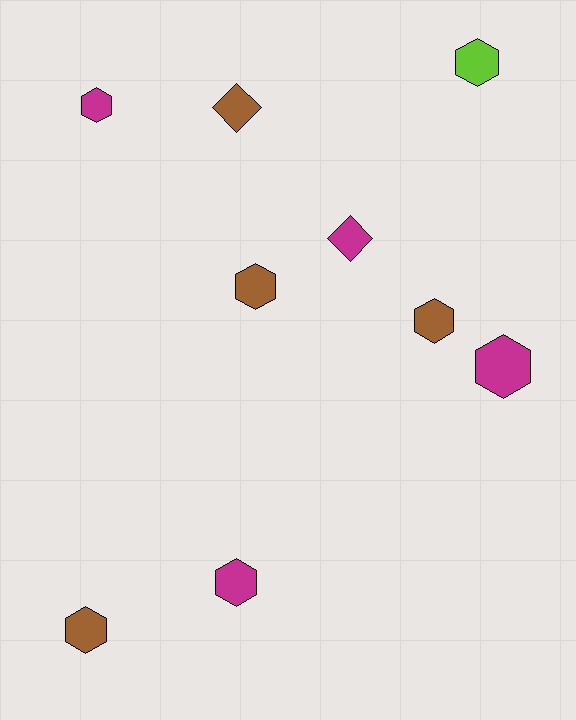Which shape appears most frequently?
Hexagon, with 7 objects.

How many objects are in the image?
There are 9 objects.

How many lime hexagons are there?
There is 1 lime hexagon.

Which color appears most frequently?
Magenta, with 4 objects.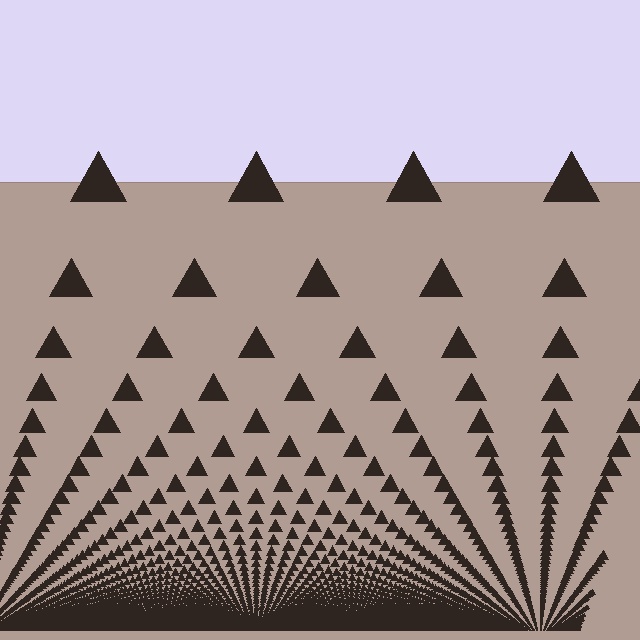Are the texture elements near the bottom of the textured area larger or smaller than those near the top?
Smaller. The gradient is inverted — elements near the bottom are smaller and denser.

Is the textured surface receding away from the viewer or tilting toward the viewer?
The surface appears to tilt toward the viewer. Texture elements get larger and sparser toward the top.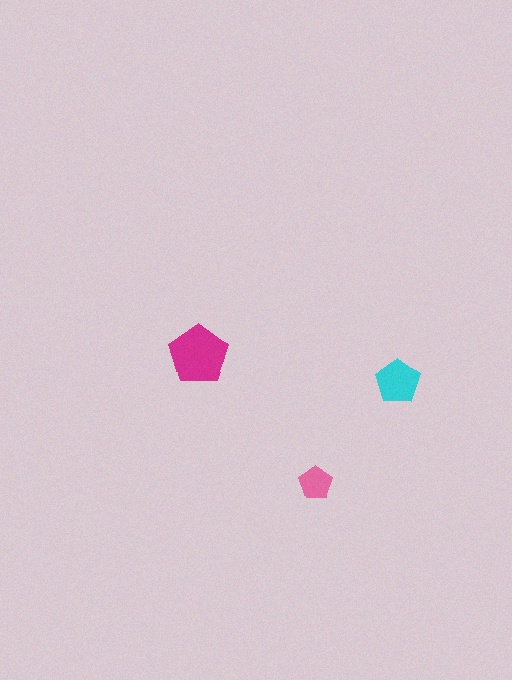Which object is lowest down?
The pink pentagon is bottommost.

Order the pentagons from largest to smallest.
the magenta one, the cyan one, the pink one.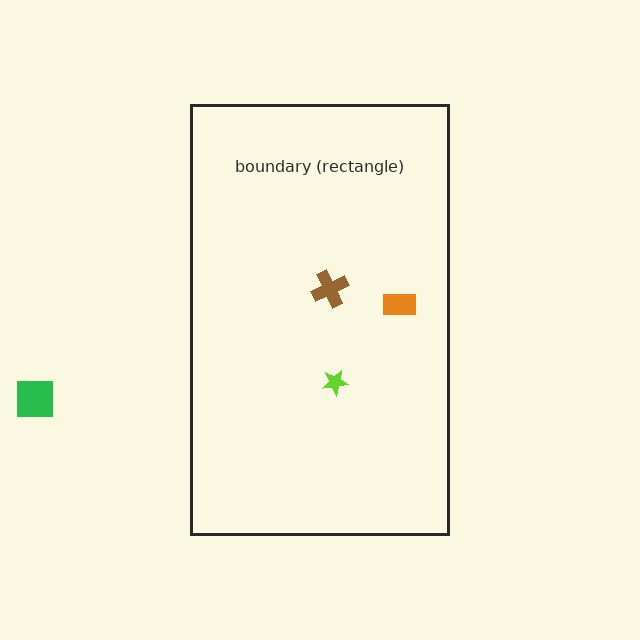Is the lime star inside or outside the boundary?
Inside.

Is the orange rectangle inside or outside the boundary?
Inside.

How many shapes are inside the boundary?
3 inside, 1 outside.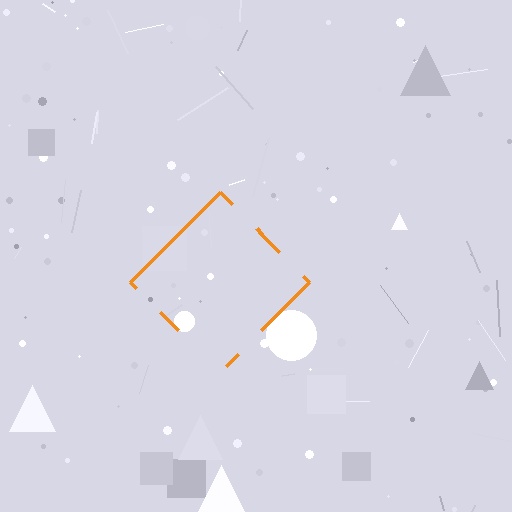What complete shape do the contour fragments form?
The contour fragments form a diamond.